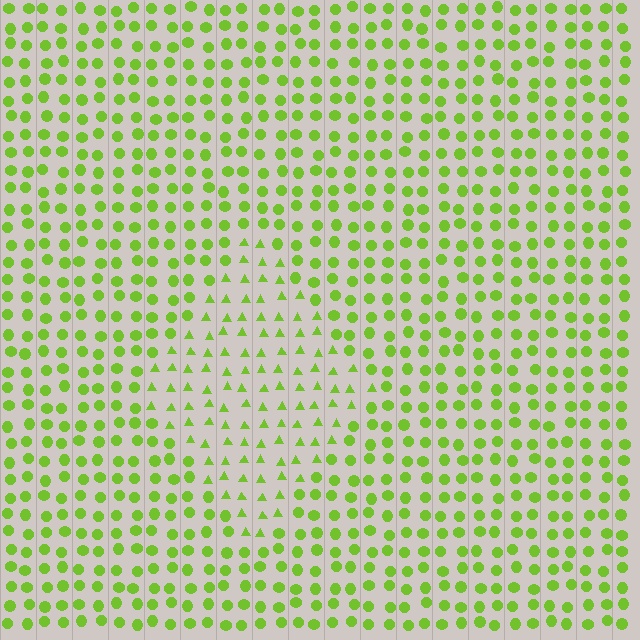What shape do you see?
I see a diamond.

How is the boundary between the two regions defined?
The boundary is defined by a change in element shape: triangles inside vs. circles outside. All elements share the same color and spacing.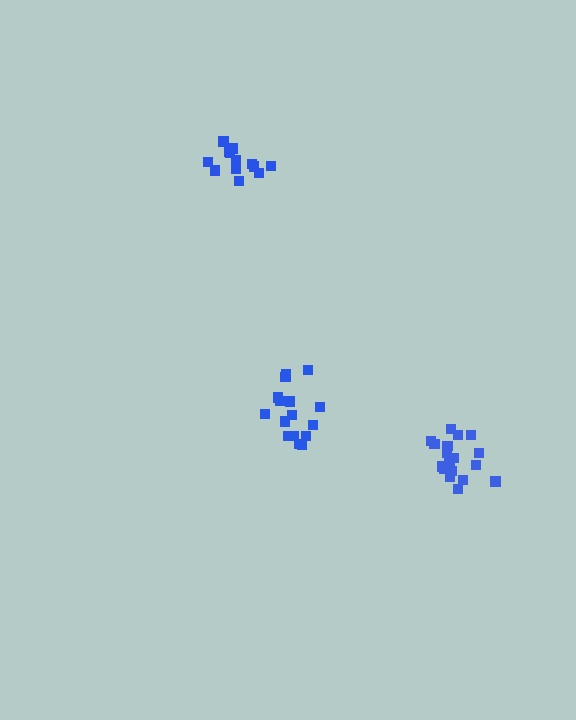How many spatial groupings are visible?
There are 3 spatial groupings.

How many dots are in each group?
Group 1: 13 dots, Group 2: 16 dots, Group 3: 18 dots (47 total).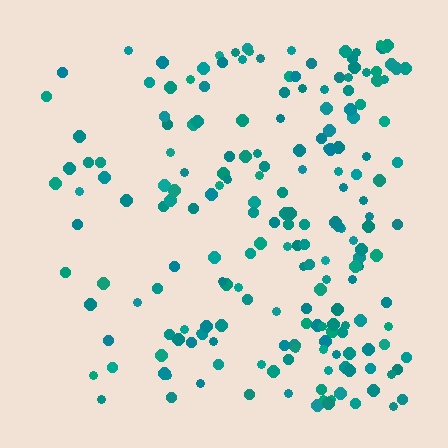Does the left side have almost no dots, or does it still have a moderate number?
Still a moderate number, just noticeably fewer than the right.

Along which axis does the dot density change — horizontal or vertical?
Horizontal.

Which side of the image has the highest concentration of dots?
The right.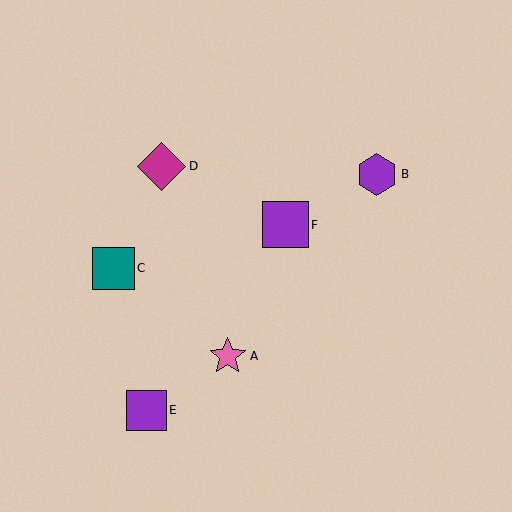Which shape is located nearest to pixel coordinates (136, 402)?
The purple square (labeled E) at (146, 410) is nearest to that location.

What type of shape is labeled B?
Shape B is a purple hexagon.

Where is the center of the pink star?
The center of the pink star is at (228, 356).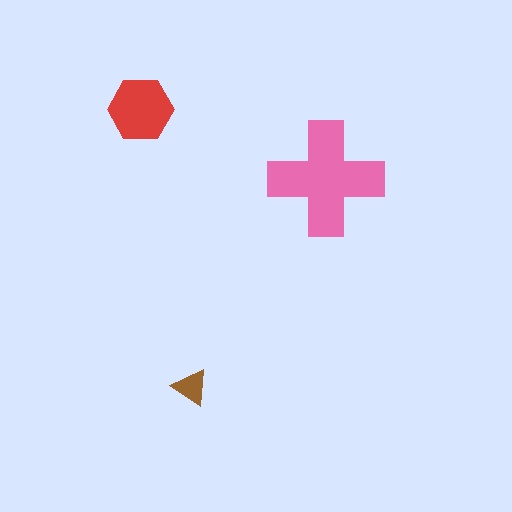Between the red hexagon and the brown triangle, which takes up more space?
The red hexagon.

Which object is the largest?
The pink cross.